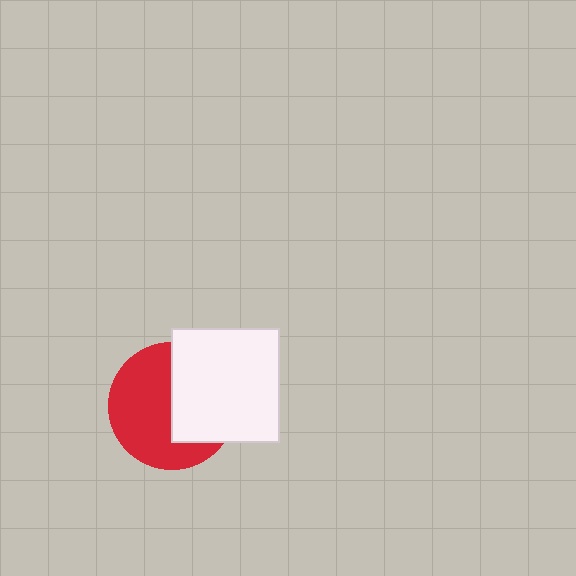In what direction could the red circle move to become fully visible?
The red circle could move left. That would shift it out from behind the white rectangle entirely.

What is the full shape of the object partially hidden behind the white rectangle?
The partially hidden object is a red circle.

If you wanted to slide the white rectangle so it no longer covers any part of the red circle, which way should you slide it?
Slide it right — that is the most direct way to separate the two shapes.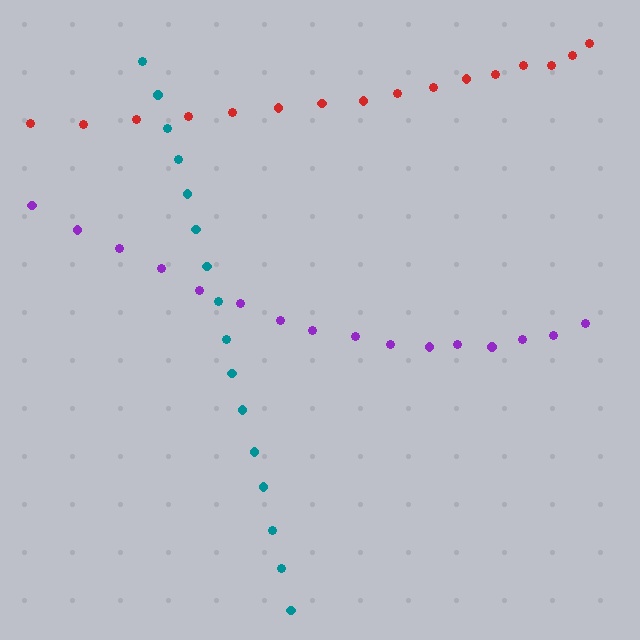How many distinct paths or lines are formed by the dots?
There are 3 distinct paths.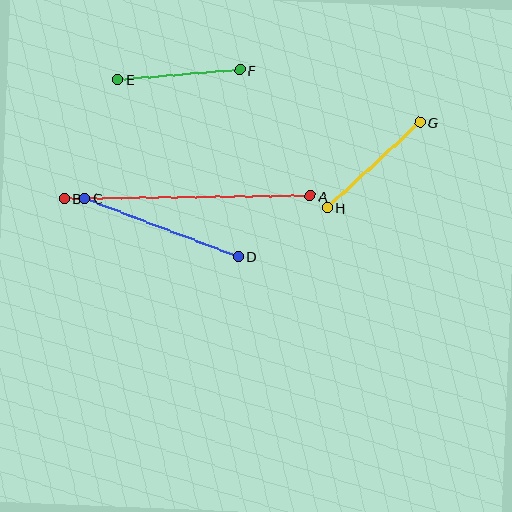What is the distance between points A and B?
The distance is approximately 246 pixels.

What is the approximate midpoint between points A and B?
The midpoint is at approximately (187, 197) pixels.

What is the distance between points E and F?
The distance is approximately 123 pixels.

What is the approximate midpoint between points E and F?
The midpoint is at approximately (179, 75) pixels.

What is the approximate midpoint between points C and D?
The midpoint is at approximately (161, 228) pixels.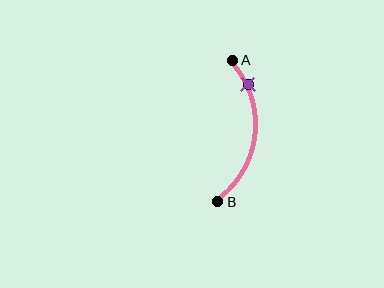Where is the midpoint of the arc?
The arc midpoint is the point on the curve farthest from the straight line joining A and B. It sits to the right of that line.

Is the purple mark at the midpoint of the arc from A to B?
No. The purple mark lies on the arc but is closer to endpoint A. The arc midpoint would be at the point on the curve equidistant along the arc from both A and B.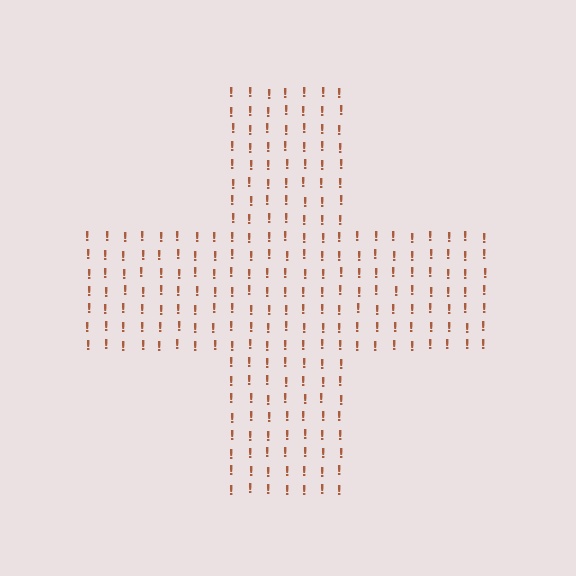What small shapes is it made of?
It is made of small exclamation marks.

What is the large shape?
The large shape is a cross.